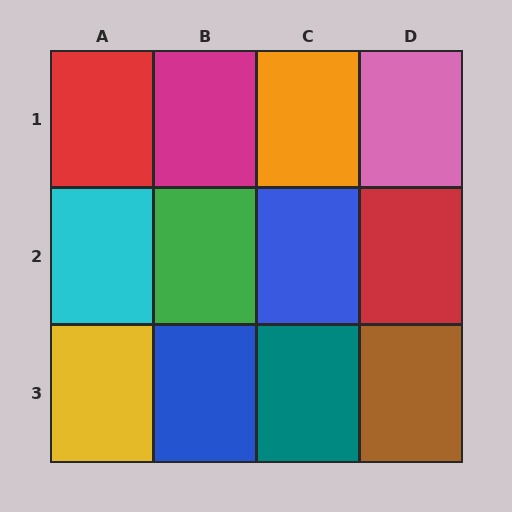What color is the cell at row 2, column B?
Green.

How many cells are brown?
1 cell is brown.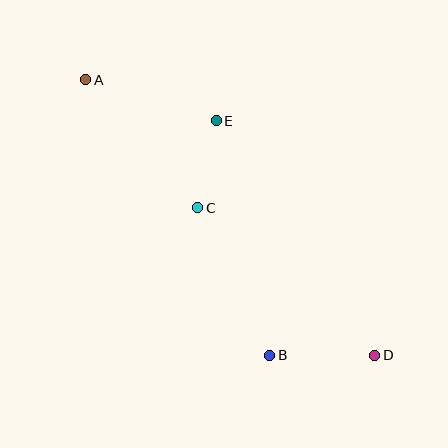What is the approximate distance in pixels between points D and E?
The distance between D and E is approximately 283 pixels.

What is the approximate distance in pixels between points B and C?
The distance between B and C is approximately 164 pixels.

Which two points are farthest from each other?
Points A and D are farthest from each other.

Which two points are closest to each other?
Points C and E are closest to each other.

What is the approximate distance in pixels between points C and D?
The distance between C and D is approximately 230 pixels.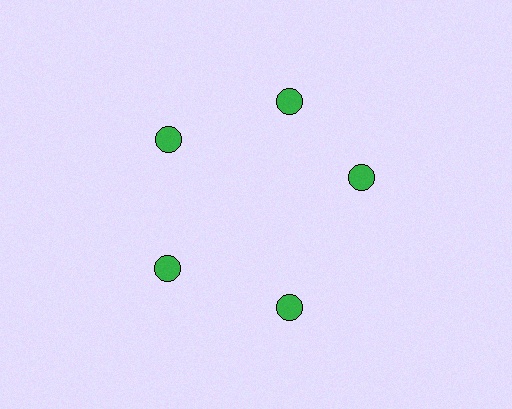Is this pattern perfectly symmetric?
No. The 5 green circles are arranged in a ring, but one element near the 3 o'clock position is rotated out of alignment along the ring, breaking the 5-fold rotational symmetry.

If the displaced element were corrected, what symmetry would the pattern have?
It would have 5-fold rotational symmetry — the pattern would map onto itself every 72 degrees.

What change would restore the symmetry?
The symmetry would be restored by rotating it back into even spacing with its neighbors so that all 5 circles sit at equal angles and equal distance from the center.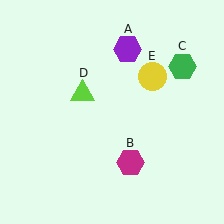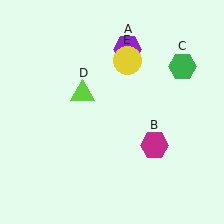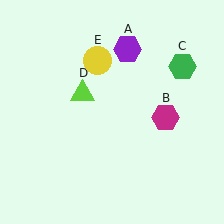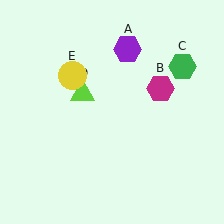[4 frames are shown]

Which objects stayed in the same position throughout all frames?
Purple hexagon (object A) and green hexagon (object C) and lime triangle (object D) remained stationary.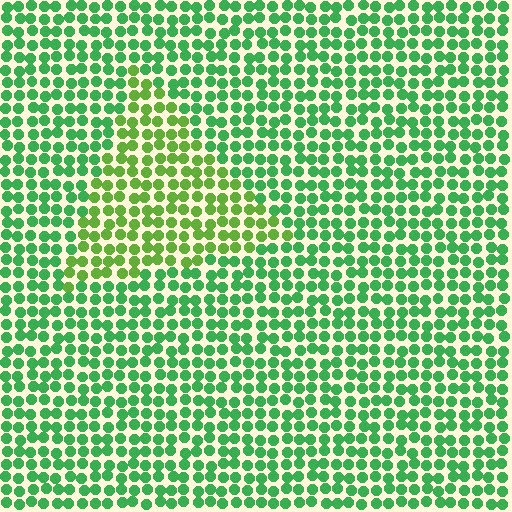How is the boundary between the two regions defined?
The boundary is defined purely by a slight shift in hue (about 34 degrees). Spacing, size, and orientation are identical on both sides.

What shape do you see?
I see a triangle.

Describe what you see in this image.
The image is filled with small green elements in a uniform arrangement. A triangle-shaped region is visible where the elements are tinted to a slightly different hue, forming a subtle color boundary.